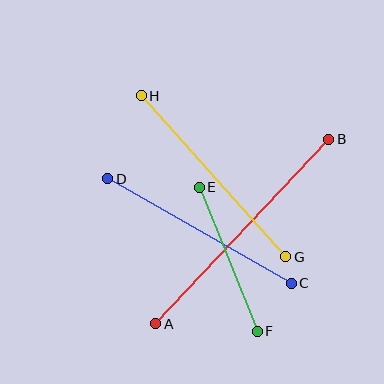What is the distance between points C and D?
The distance is approximately 211 pixels.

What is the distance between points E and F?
The distance is approximately 155 pixels.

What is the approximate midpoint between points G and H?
The midpoint is at approximately (214, 176) pixels.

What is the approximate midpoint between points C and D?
The midpoint is at approximately (200, 231) pixels.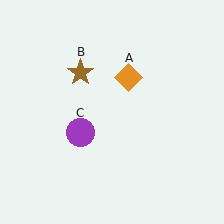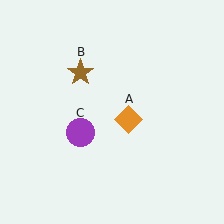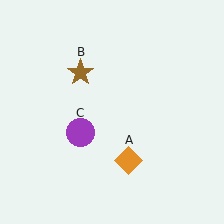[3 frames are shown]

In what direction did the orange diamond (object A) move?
The orange diamond (object A) moved down.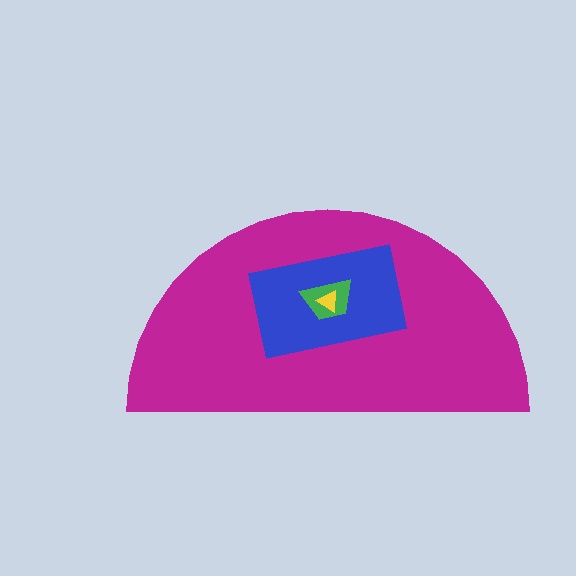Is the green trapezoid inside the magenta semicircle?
Yes.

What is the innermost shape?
The yellow triangle.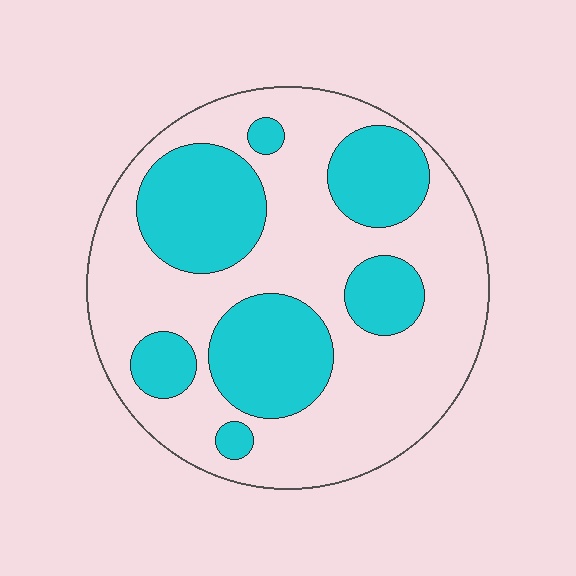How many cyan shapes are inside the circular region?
7.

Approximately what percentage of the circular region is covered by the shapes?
Approximately 35%.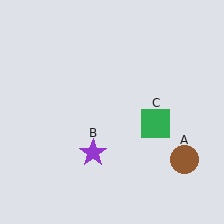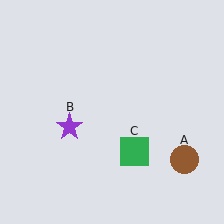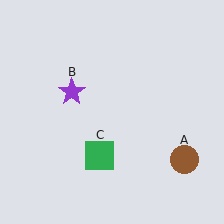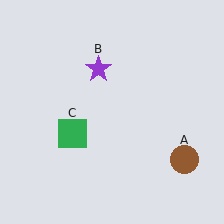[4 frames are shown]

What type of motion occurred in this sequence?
The purple star (object B), green square (object C) rotated clockwise around the center of the scene.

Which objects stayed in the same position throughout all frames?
Brown circle (object A) remained stationary.